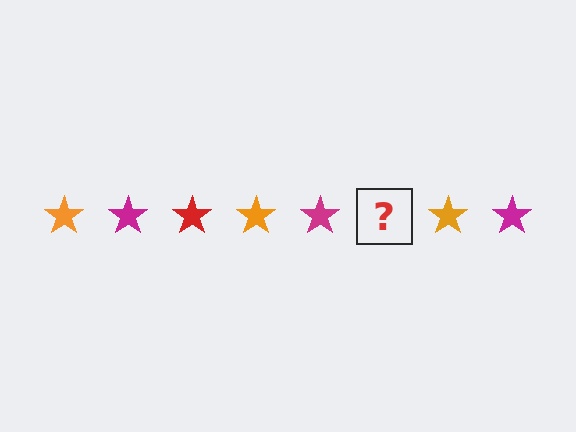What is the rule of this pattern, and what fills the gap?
The rule is that the pattern cycles through orange, magenta, red stars. The gap should be filled with a red star.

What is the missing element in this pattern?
The missing element is a red star.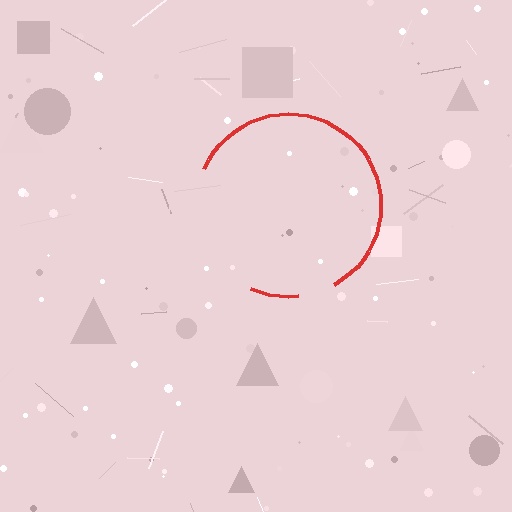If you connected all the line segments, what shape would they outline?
They would outline a circle.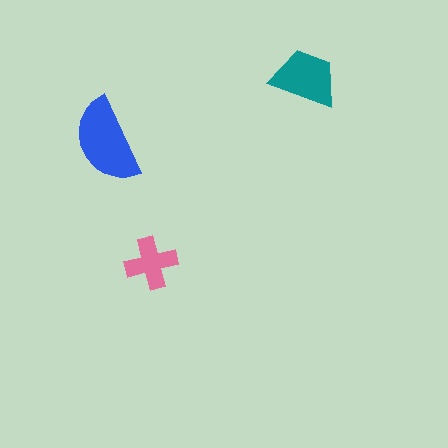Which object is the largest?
The blue semicircle.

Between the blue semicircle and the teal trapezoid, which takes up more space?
The blue semicircle.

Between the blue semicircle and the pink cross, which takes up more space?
The blue semicircle.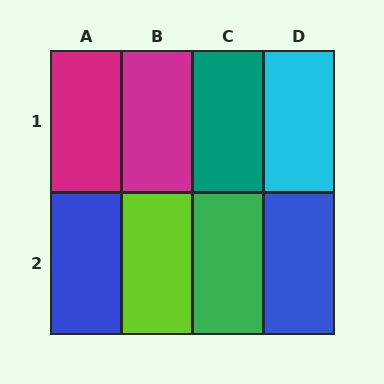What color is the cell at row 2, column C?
Green.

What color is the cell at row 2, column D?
Blue.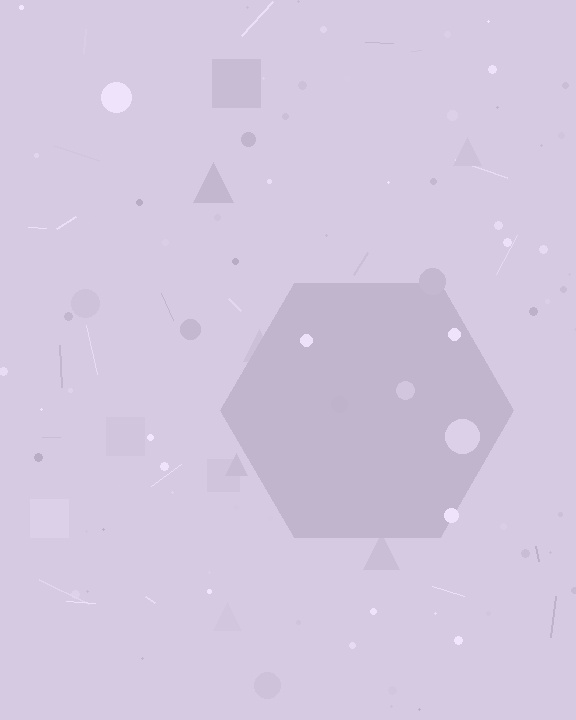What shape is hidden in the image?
A hexagon is hidden in the image.